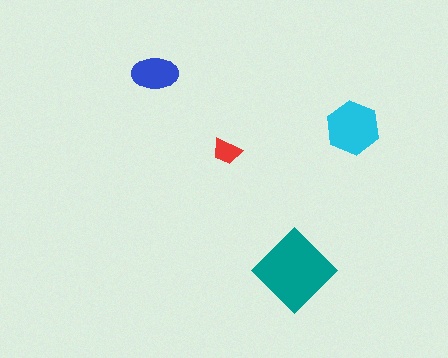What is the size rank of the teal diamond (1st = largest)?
1st.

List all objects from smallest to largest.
The red trapezoid, the blue ellipse, the cyan hexagon, the teal diamond.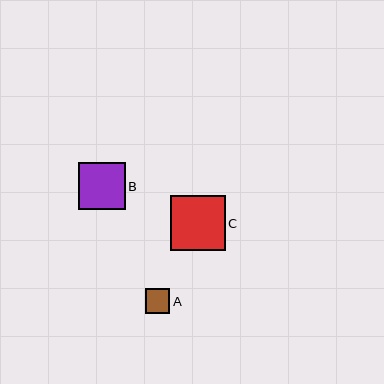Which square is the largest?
Square C is the largest with a size of approximately 54 pixels.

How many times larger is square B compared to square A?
Square B is approximately 1.9 times the size of square A.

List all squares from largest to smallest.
From largest to smallest: C, B, A.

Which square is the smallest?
Square A is the smallest with a size of approximately 25 pixels.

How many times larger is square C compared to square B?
Square C is approximately 1.2 times the size of square B.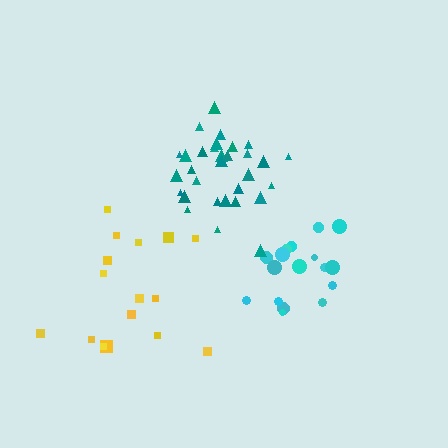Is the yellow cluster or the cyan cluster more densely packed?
Cyan.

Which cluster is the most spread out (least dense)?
Yellow.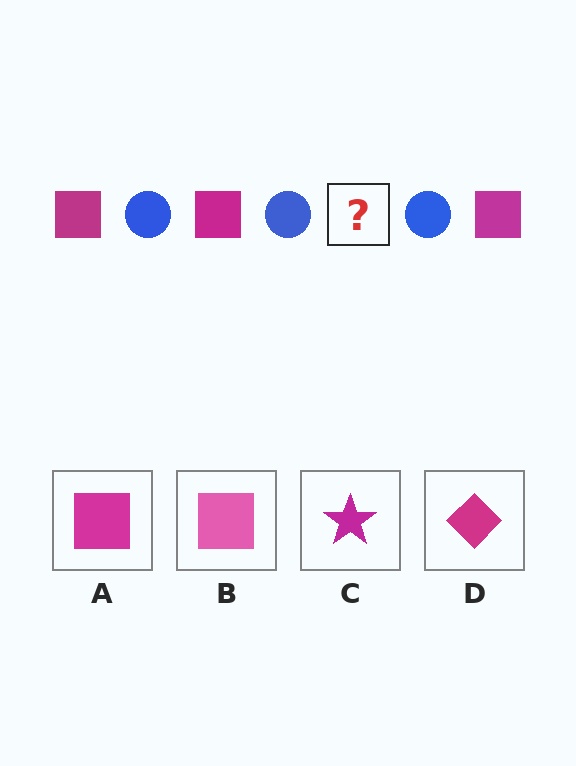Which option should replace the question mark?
Option A.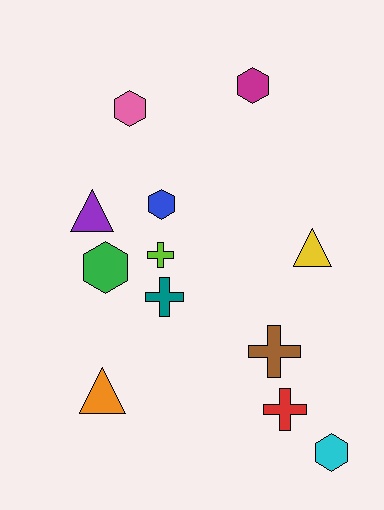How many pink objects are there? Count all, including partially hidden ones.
There is 1 pink object.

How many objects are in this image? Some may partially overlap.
There are 12 objects.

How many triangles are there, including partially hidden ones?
There are 3 triangles.